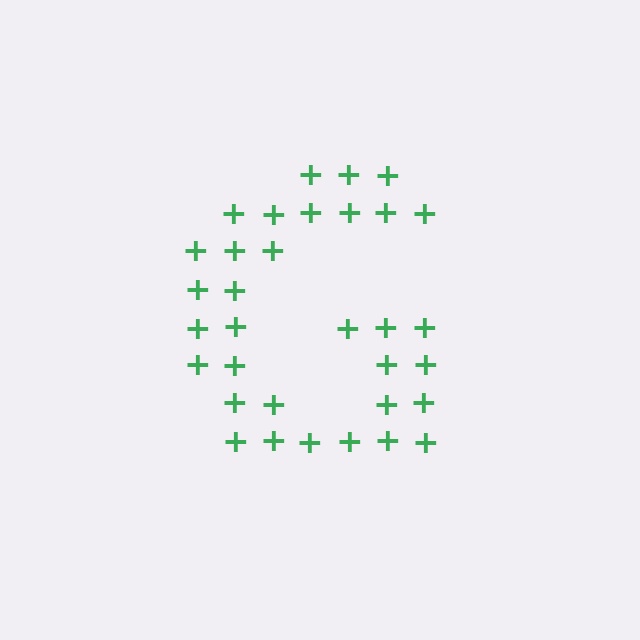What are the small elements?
The small elements are plus signs.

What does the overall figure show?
The overall figure shows the letter G.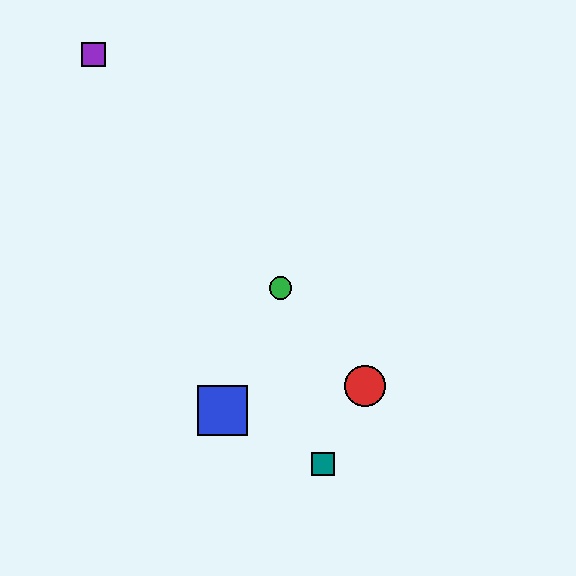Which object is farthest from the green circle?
The purple square is farthest from the green circle.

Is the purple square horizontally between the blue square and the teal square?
No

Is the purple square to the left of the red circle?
Yes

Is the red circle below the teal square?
No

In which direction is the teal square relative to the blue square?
The teal square is to the right of the blue square.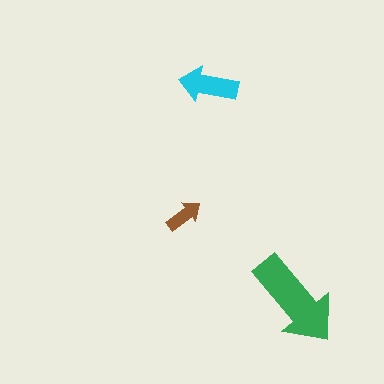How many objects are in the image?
There are 3 objects in the image.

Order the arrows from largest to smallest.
the green one, the cyan one, the brown one.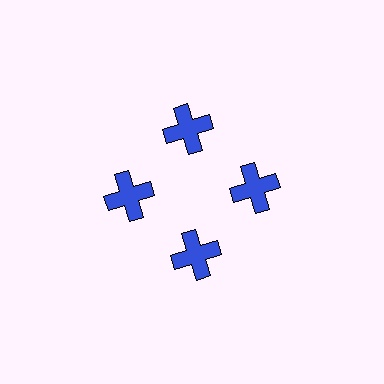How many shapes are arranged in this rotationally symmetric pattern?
There are 4 shapes, arranged in 4 groups of 1.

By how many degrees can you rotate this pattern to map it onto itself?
The pattern maps onto itself every 90 degrees of rotation.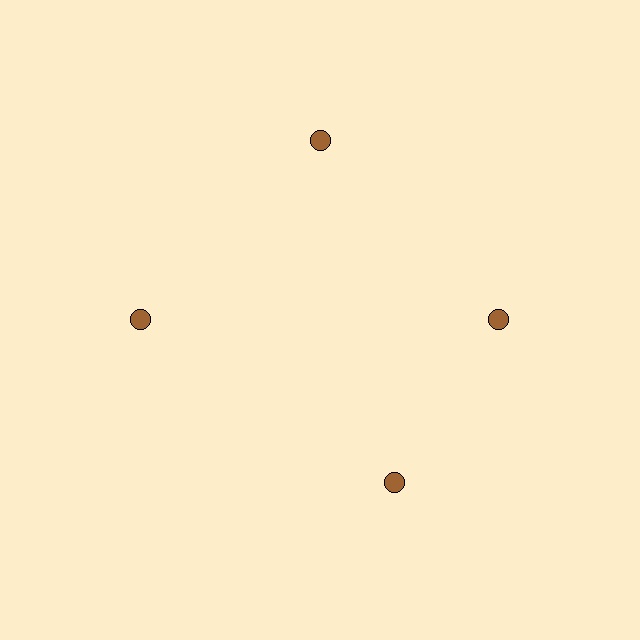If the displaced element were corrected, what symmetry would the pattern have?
It would have 4-fold rotational symmetry — the pattern would map onto itself every 90 degrees.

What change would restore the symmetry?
The symmetry would be restored by rotating it back into even spacing with its neighbors so that all 4 circles sit at equal angles and equal distance from the center.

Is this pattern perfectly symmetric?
No. The 4 brown circles are arranged in a ring, but one element near the 6 o'clock position is rotated out of alignment along the ring, breaking the 4-fold rotational symmetry.